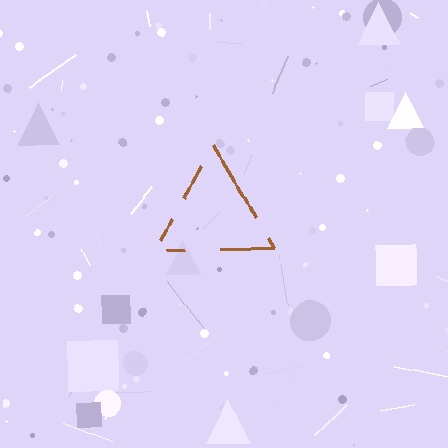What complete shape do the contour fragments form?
The contour fragments form a triangle.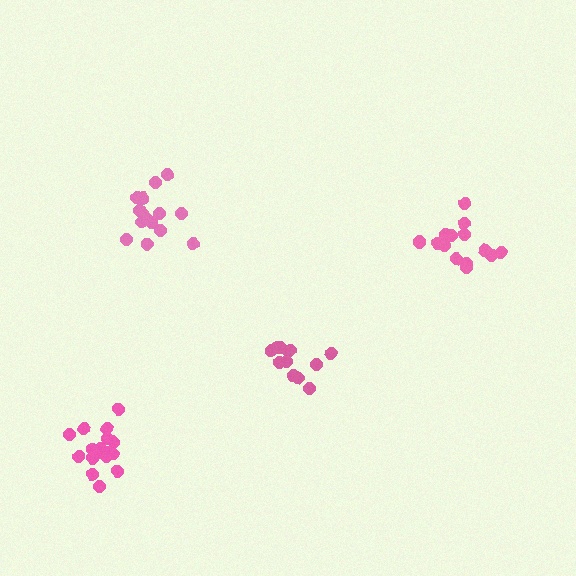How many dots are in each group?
Group 1: 16 dots, Group 2: 14 dots, Group 3: 17 dots, Group 4: 12 dots (59 total).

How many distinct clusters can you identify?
There are 4 distinct clusters.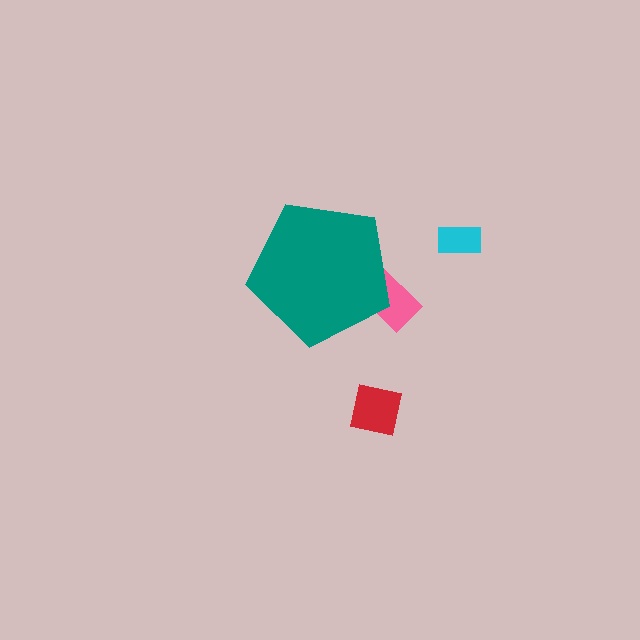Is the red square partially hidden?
No, the red square is fully visible.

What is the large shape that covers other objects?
A teal pentagon.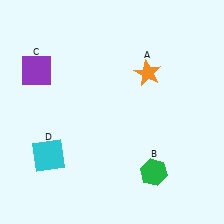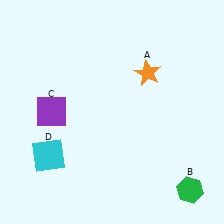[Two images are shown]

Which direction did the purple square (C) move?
The purple square (C) moved down.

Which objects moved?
The objects that moved are: the green hexagon (B), the purple square (C).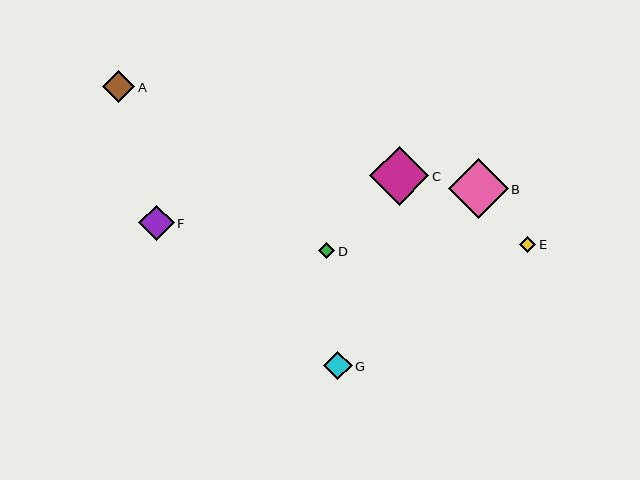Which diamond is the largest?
Diamond B is the largest with a size of approximately 60 pixels.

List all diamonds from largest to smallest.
From largest to smallest: B, C, F, A, G, D, E.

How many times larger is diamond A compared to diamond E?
Diamond A is approximately 2.0 times the size of diamond E.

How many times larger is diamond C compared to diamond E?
Diamond C is approximately 3.8 times the size of diamond E.